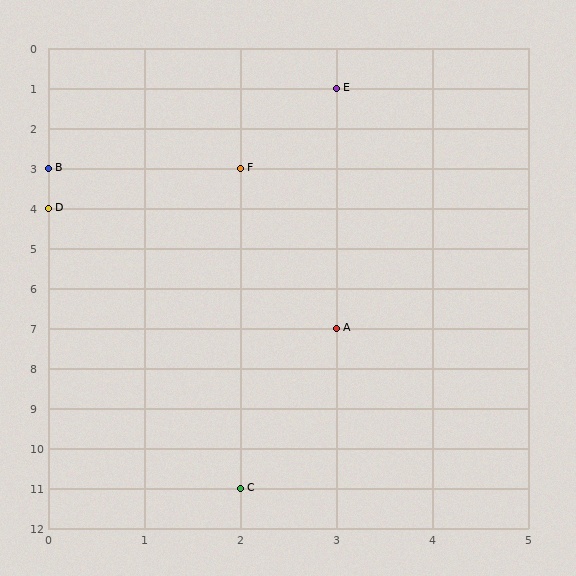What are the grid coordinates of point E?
Point E is at grid coordinates (3, 1).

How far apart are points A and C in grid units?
Points A and C are 1 column and 4 rows apart (about 4.1 grid units diagonally).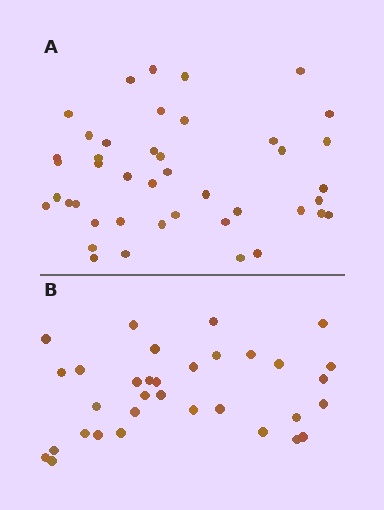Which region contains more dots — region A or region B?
Region A (the top region) has more dots.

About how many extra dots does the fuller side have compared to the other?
Region A has roughly 10 or so more dots than region B.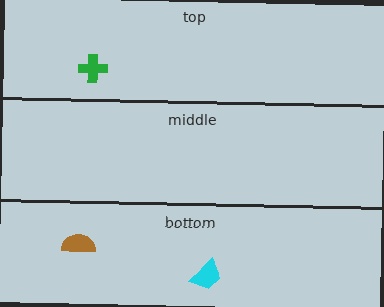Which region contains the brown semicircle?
The bottom region.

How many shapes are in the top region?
1.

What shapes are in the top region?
The green cross.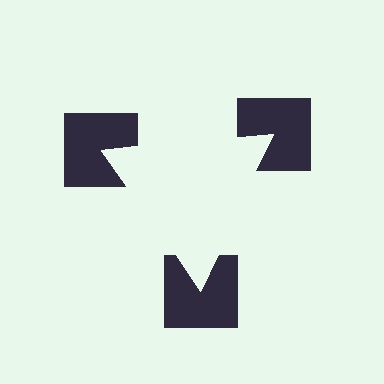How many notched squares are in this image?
There are 3 — one at each vertex of the illusory triangle.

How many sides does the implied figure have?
3 sides.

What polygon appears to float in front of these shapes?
An illusory triangle — its edges are inferred from the aligned wedge cuts in the notched squares, not physically drawn.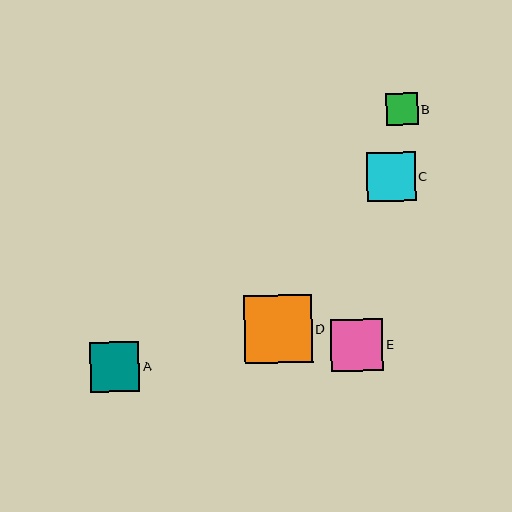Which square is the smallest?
Square B is the smallest with a size of approximately 32 pixels.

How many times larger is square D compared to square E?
Square D is approximately 1.3 times the size of square E.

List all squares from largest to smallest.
From largest to smallest: D, E, A, C, B.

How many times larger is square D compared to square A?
Square D is approximately 1.4 times the size of square A.